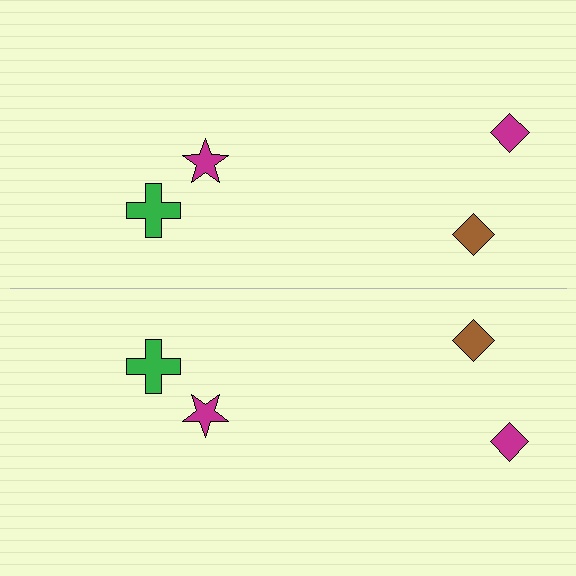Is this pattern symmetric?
Yes, this pattern has bilateral (reflection) symmetry.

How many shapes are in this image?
There are 8 shapes in this image.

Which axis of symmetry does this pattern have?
The pattern has a horizontal axis of symmetry running through the center of the image.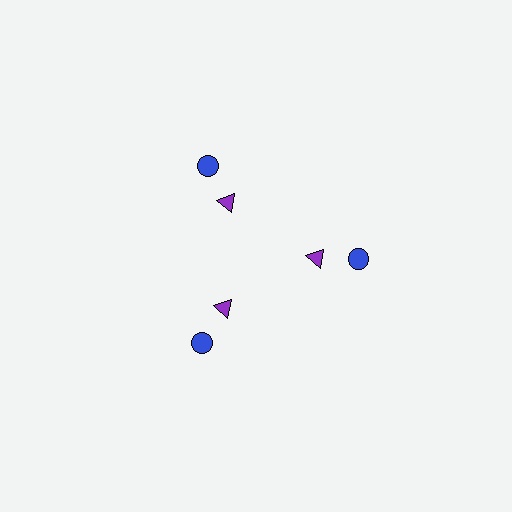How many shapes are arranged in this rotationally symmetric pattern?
There are 6 shapes, arranged in 3 groups of 2.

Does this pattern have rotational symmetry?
Yes, this pattern has 3-fold rotational symmetry. It looks the same after rotating 120 degrees around the center.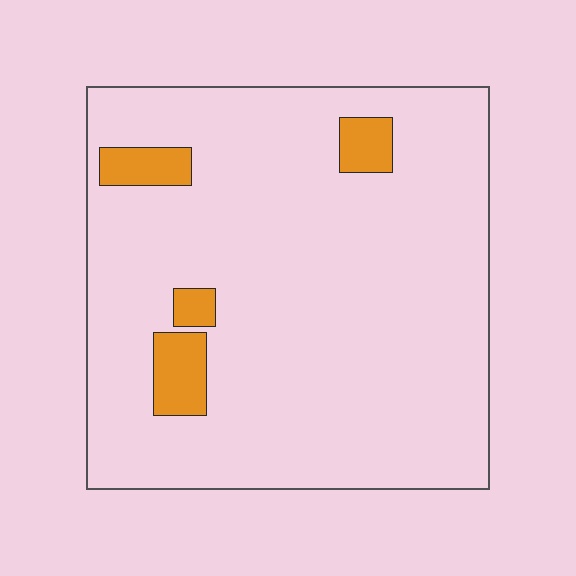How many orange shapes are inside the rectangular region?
4.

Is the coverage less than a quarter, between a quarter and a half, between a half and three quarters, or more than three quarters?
Less than a quarter.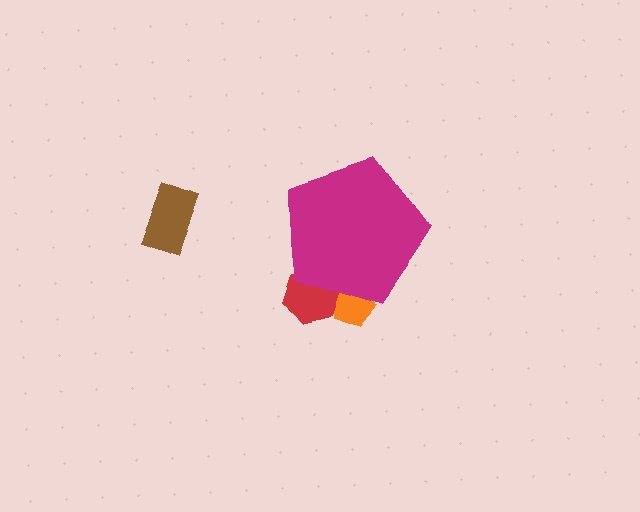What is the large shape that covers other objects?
A magenta pentagon.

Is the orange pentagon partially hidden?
Yes, the orange pentagon is partially hidden behind the magenta pentagon.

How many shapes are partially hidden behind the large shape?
2 shapes are partially hidden.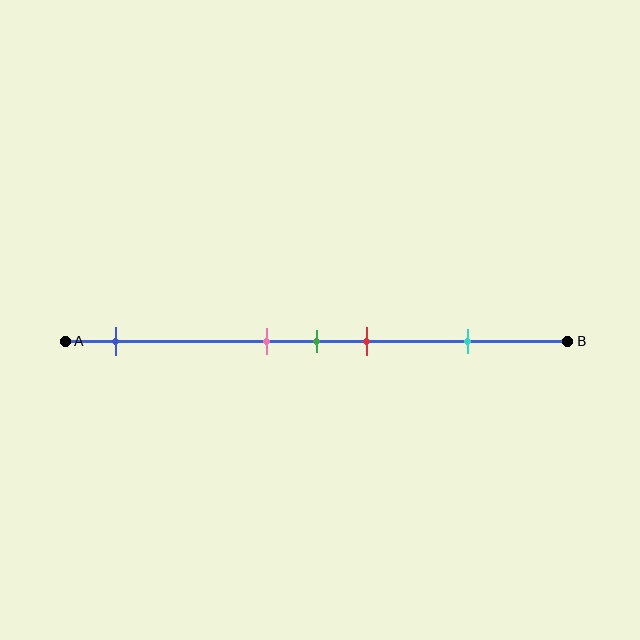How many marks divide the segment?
There are 5 marks dividing the segment.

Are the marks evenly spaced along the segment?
No, the marks are not evenly spaced.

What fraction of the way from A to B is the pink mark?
The pink mark is approximately 40% (0.4) of the way from A to B.